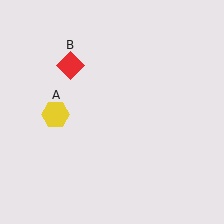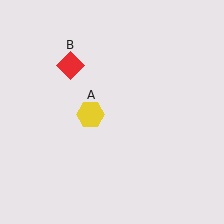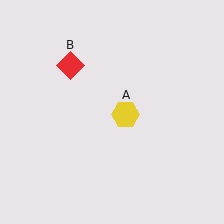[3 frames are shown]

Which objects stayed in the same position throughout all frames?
Red diamond (object B) remained stationary.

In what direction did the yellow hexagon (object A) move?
The yellow hexagon (object A) moved right.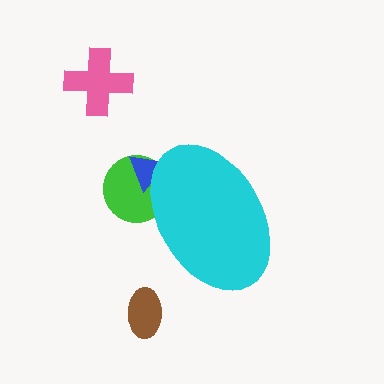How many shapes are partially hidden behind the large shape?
2 shapes are partially hidden.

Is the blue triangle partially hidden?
Yes, the blue triangle is partially hidden behind the cyan ellipse.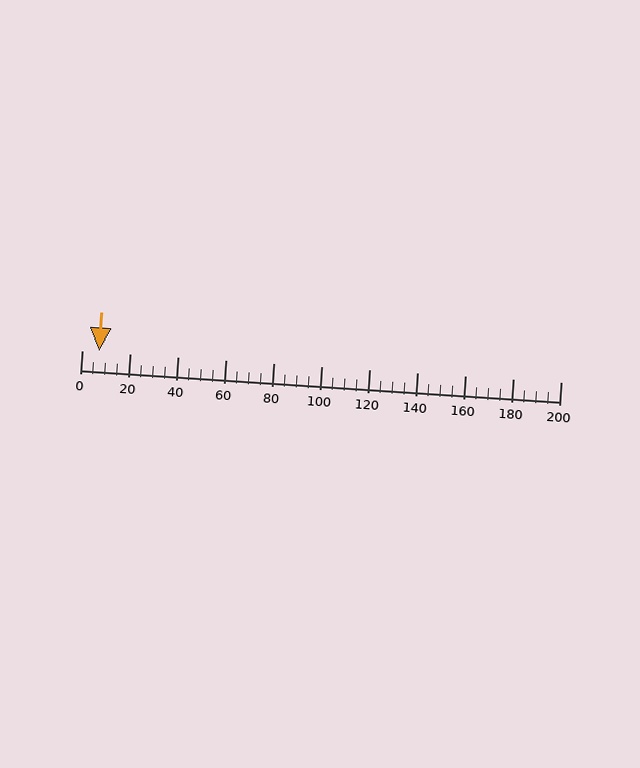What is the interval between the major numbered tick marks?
The major tick marks are spaced 20 units apart.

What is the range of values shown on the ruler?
The ruler shows values from 0 to 200.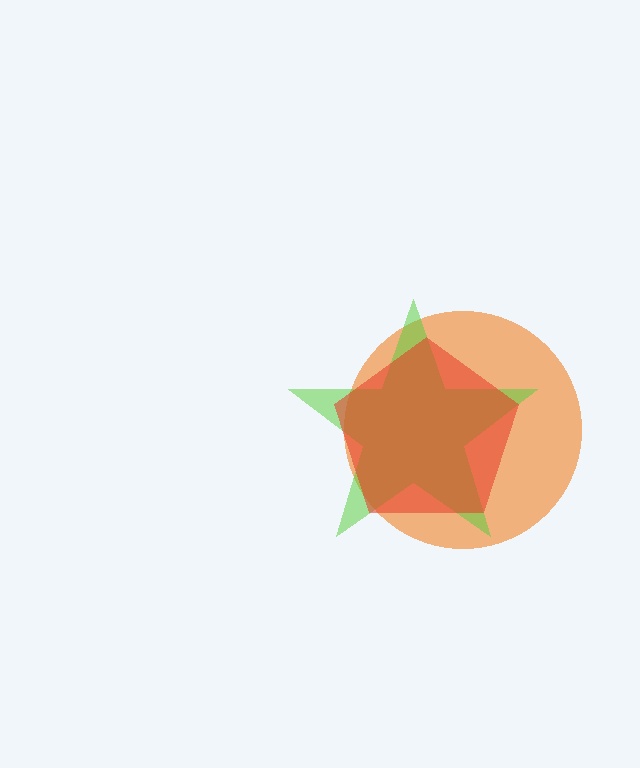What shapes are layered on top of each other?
The layered shapes are: an orange circle, a lime star, a red pentagon.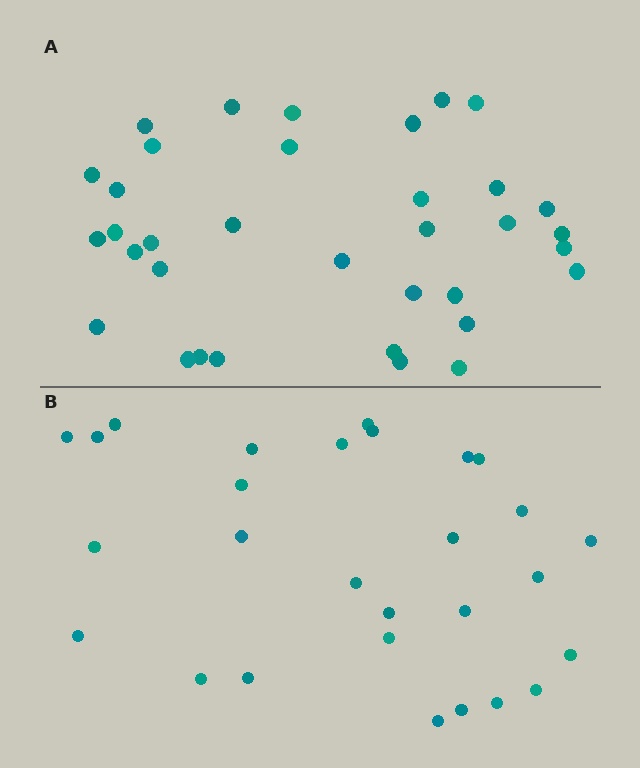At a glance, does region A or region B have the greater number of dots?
Region A (the top region) has more dots.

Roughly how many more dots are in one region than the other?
Region A has roughly 8 or so more dots than region B.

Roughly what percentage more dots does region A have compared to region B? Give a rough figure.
About 25% more.